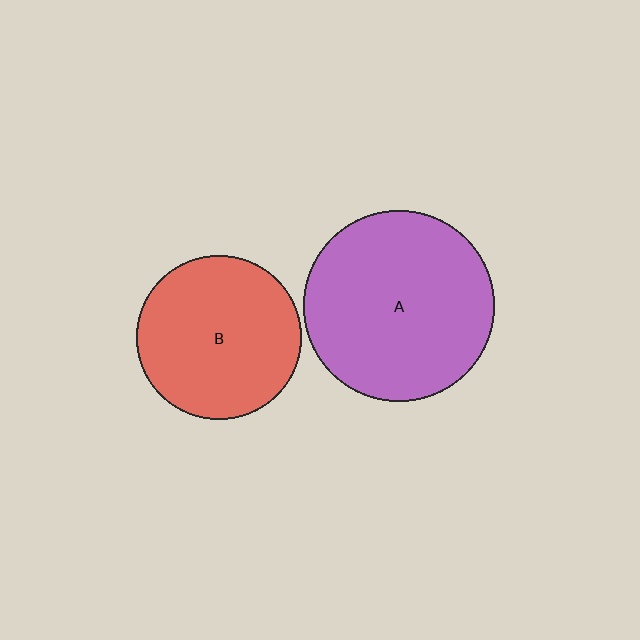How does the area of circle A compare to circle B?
Approximately 1.3 times.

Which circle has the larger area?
Circle A (purple).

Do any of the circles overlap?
No, none of the circles overlap.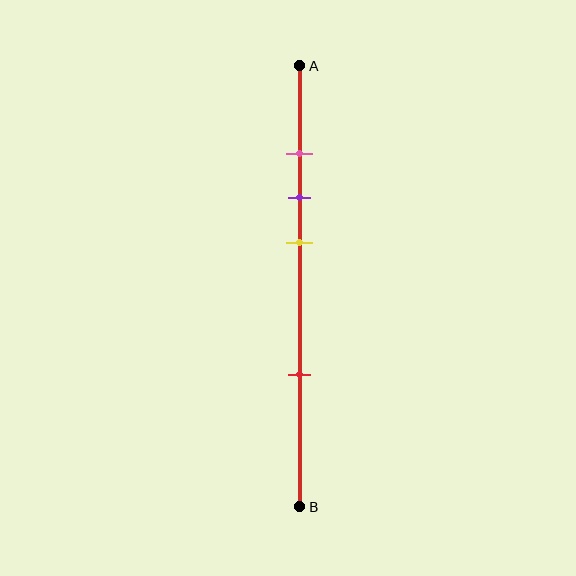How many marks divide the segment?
There are 4 marks dividing the segment.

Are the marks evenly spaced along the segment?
No, the marks are not evenly spaced.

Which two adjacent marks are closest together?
The pink and purple marks are the closest adjacent pair.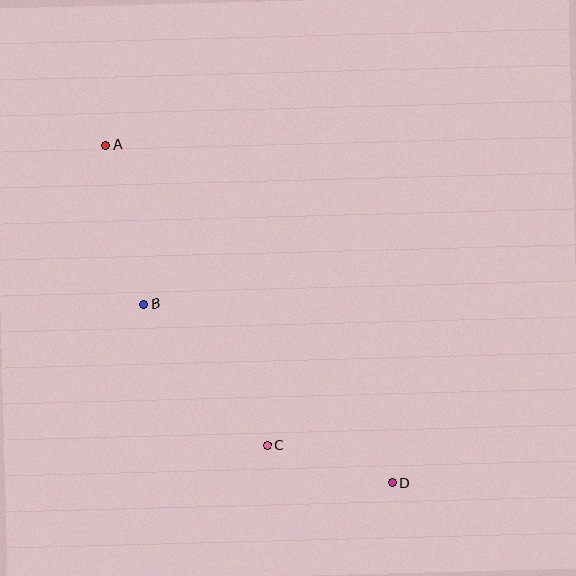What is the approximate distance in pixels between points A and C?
The distance between A and C is approximately 342 pixels.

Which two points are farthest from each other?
Points A and D are farthest from each other.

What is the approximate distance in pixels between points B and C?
The distance between B and C is approximately 188 pixels.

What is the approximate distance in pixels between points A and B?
The distance between A and B is approximately 164 pixels.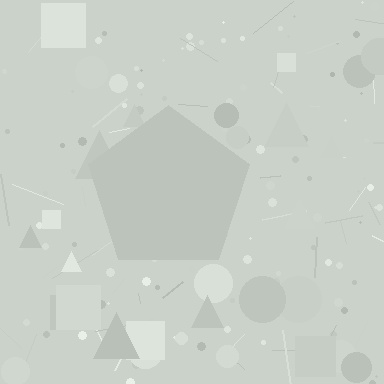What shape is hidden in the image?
A pentagon is hidden in the image.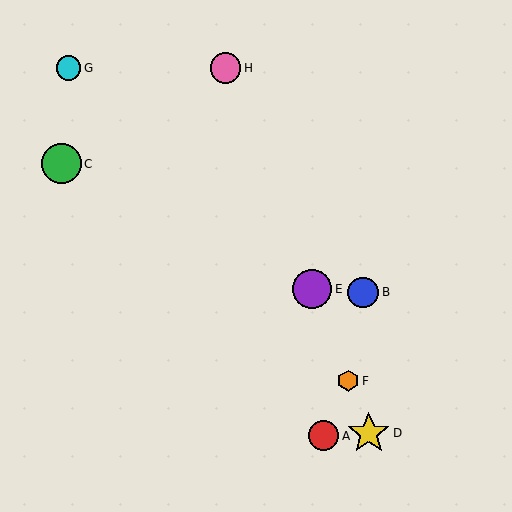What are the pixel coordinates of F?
Object F is at (348, 381).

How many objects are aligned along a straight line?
4 objects (D, E, F, H) are aligned along a straight line.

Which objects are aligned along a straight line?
Objects D, E, F, H are aligned along a straight line.